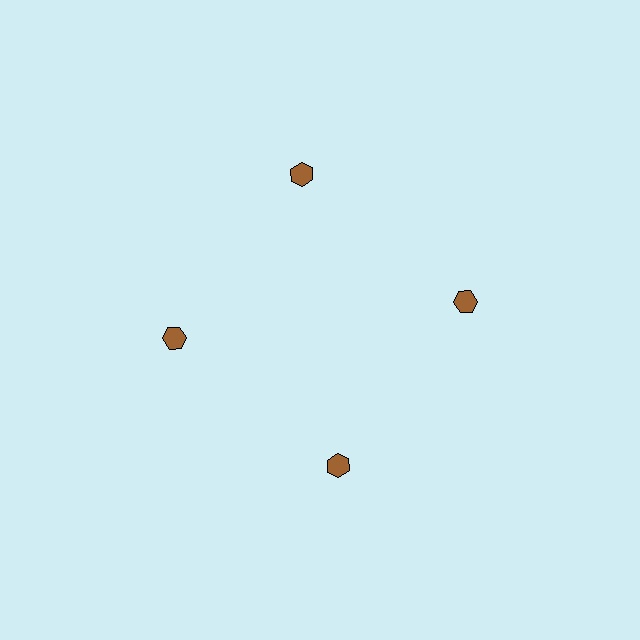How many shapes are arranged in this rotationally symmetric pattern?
There are 4 shapes, arranged in 4 groups of 1.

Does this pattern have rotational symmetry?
Yes, this pattern has 4-fold rotational symmetry. It looks the same after rotating 90 degrees around the center.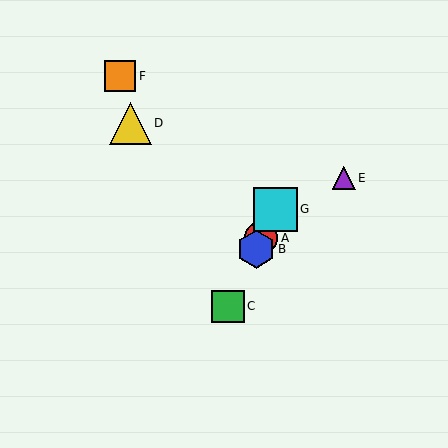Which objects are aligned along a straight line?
Objects A, B, C, G are aligned along a straight line.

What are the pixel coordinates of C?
Object C is at (228, 306).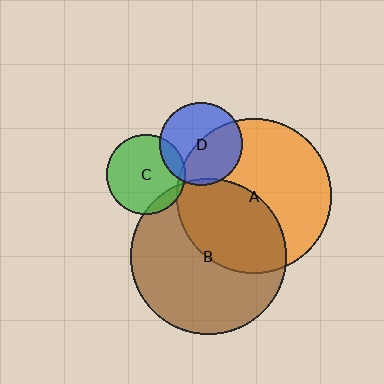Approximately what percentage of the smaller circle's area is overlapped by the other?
Approximately 50%.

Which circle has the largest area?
Circle B (brown).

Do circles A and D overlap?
Yes.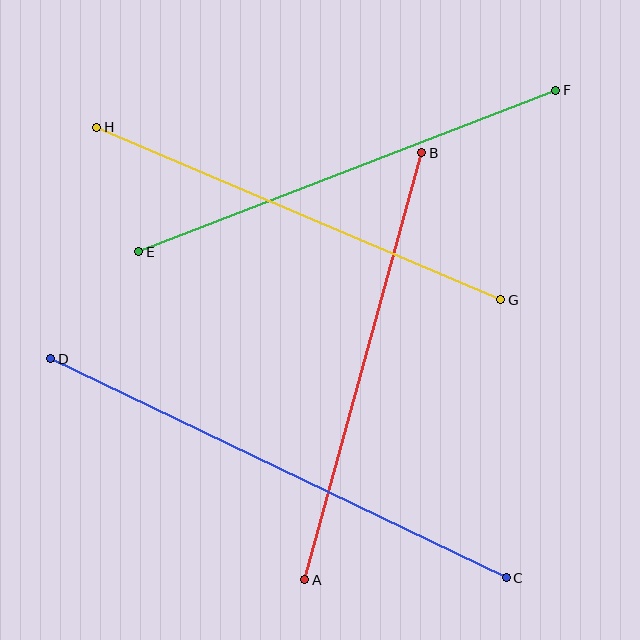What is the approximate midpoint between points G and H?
The midpoint is at approximately (299, 214) pixels.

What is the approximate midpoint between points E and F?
The midpoint is at approximately (347, 171) pixels.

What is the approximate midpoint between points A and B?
The midpoint is at approximately (363, 366) pixels.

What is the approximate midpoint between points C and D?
The midpoint is at approximately (279, 468) pixels.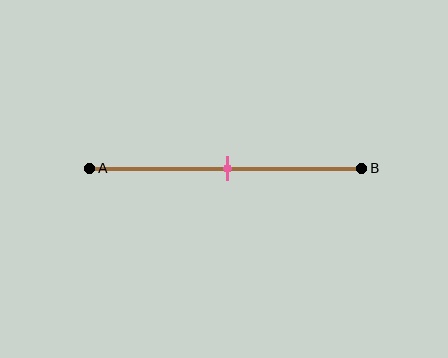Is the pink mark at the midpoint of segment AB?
Yes, the mark is approximately at the midpoint.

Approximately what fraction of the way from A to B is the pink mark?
The pink mark is approximately 50% of the way from A to B.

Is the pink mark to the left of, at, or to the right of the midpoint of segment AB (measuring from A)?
The pink mark is approximately at the midpoint of segment AB.